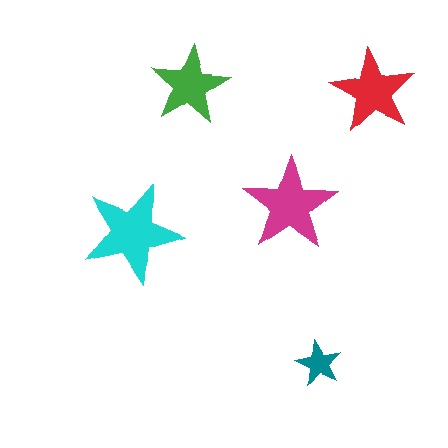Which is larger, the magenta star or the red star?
The magenta one.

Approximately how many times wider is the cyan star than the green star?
About 1.5 times wider.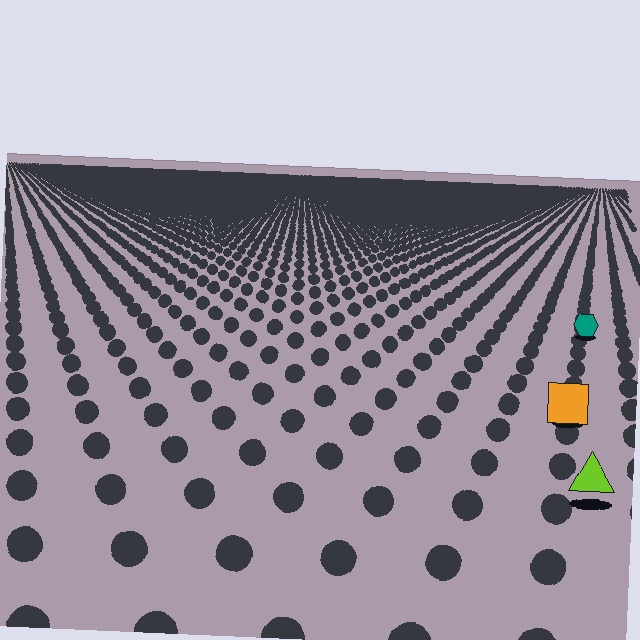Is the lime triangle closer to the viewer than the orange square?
Yes. The lime triangle is closer — you can tell from the texture gradient: the ground texture is coarser near it.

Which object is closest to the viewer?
The lime triangle is closest. The texture marks near it are larger and more spread out.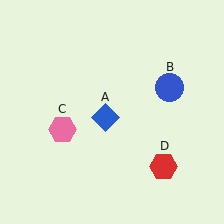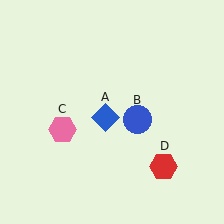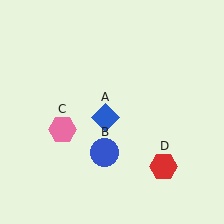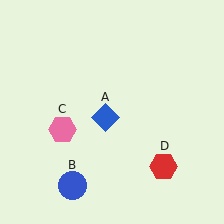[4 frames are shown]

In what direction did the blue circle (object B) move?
The blue circle (object B) moved down and to the left.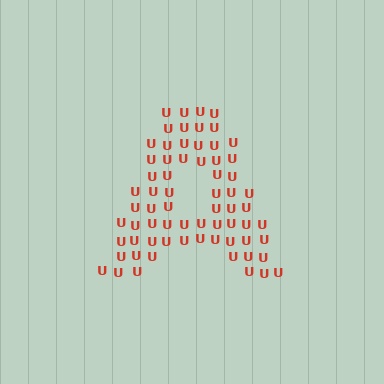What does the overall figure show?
The overall figure shows the letter A.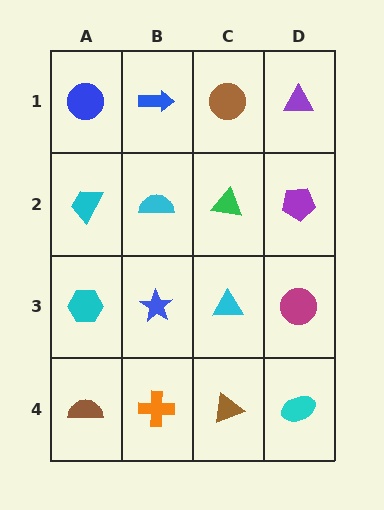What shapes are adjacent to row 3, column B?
A cyan semicircle (row 2, column B), an orange cross (row 4, column B), a cyan hexagon (row 3, column A), a cyan triangle (row 3, column C).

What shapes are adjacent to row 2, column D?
A purple triangle (row 1, column D), a magenta circle (row 3, column D), a green triangle (row 2, column C).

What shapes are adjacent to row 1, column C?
A green triangle (row 2, column C), a blue arrow (row 1, column B), a purple triangle (row 1, column D).